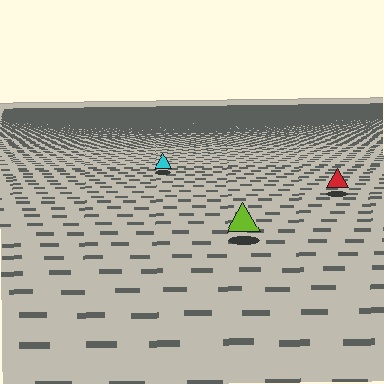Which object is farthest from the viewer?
The cyan triangle is farthest from the viewer. It appears smaller and the ground texture around it is denser.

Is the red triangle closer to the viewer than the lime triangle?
No. The lime triangle is closer — you can tell from the texture gradient: the ground texture is coarser near it.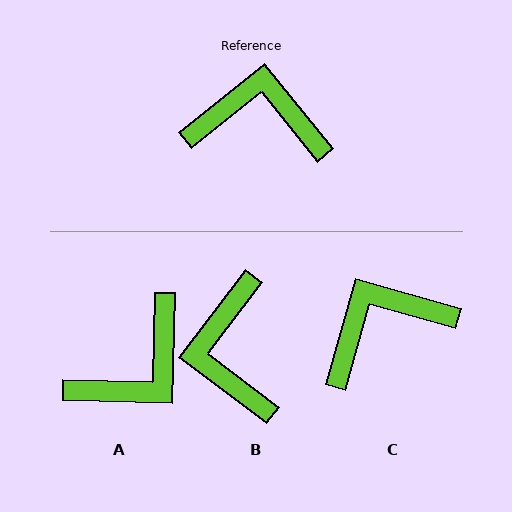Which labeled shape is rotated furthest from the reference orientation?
A, about 130 degrees away.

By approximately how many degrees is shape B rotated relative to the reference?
Approximately 104 degrees counter-clockwise.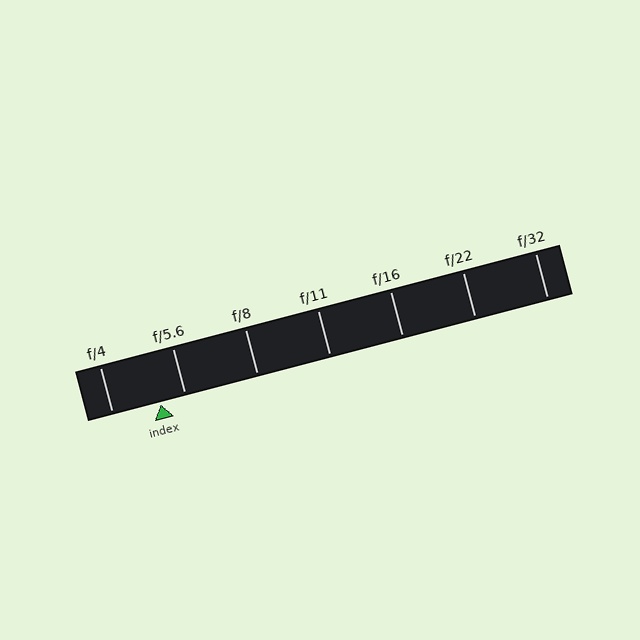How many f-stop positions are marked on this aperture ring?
There are 7 f-stop positions marked.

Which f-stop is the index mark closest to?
The index mark is closest to f/5.6.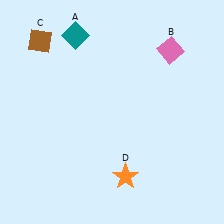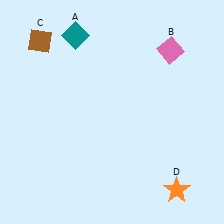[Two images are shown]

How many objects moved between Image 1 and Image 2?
1 object moved between the two images.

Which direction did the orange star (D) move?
The orange star (D) moved right.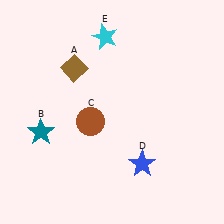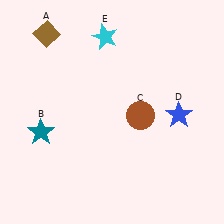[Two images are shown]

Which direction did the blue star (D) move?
The blue star (D) moved up.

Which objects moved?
The objects that moved are: the brown diamond (A), the brown circle (C), the blue star (D).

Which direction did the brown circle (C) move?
The brown circle (C) moved right.